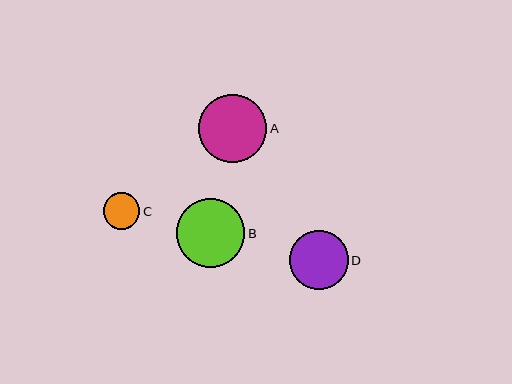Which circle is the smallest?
Circle C is the smallest with a size of approximately 37 pixels.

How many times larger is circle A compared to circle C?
Circle A is approximately 1.8 times the size of circle C.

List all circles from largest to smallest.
From largest to smallest: B, A, D, C.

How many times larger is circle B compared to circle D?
Circle B is approximately 1.2 times the size of circle D.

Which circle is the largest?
Circle B is the largest with a size of approximately 69 pixels.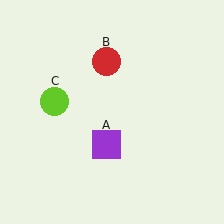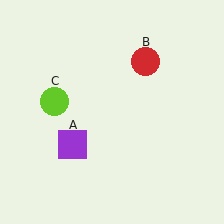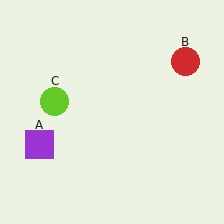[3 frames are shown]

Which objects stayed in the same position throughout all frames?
Lime circle (object C) remained stationary.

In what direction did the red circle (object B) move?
The red circle (object B) moved right.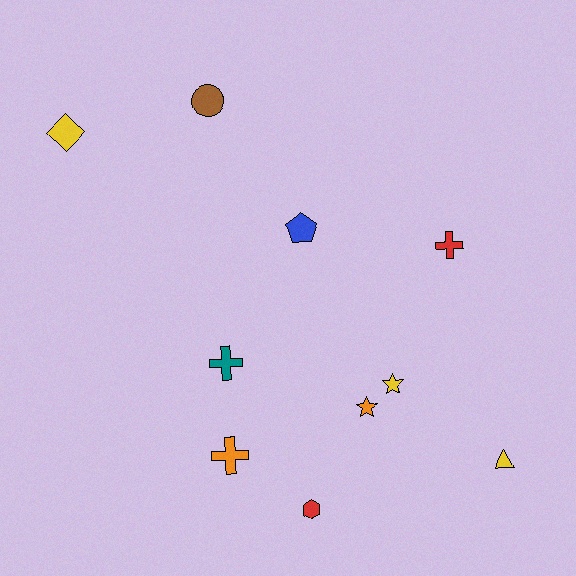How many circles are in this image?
There is 1 circle.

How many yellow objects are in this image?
There are 3 yellow objects.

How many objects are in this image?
There are 10 objects.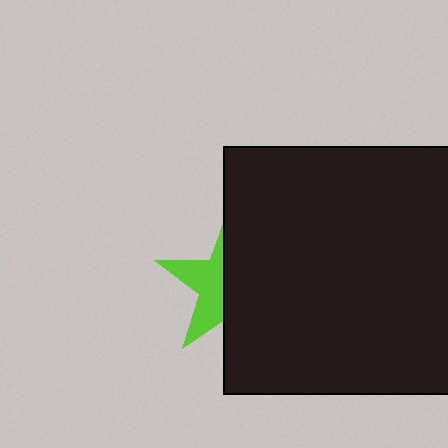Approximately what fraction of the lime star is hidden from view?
Roughly 58% of the lime star is hidden behind the black rectangle.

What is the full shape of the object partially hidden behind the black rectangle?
The partially hidden object is a lime star.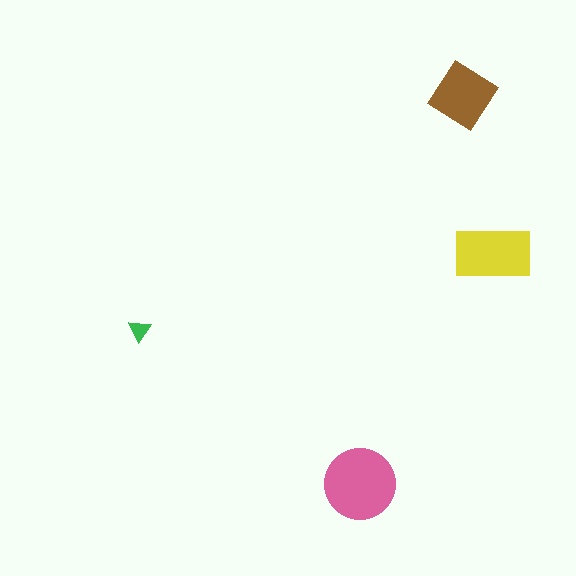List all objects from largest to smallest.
The pink circle, the yellow rectangle, the brown diamond, the green triangle.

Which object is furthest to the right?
The yellow rectangle is rightmost.